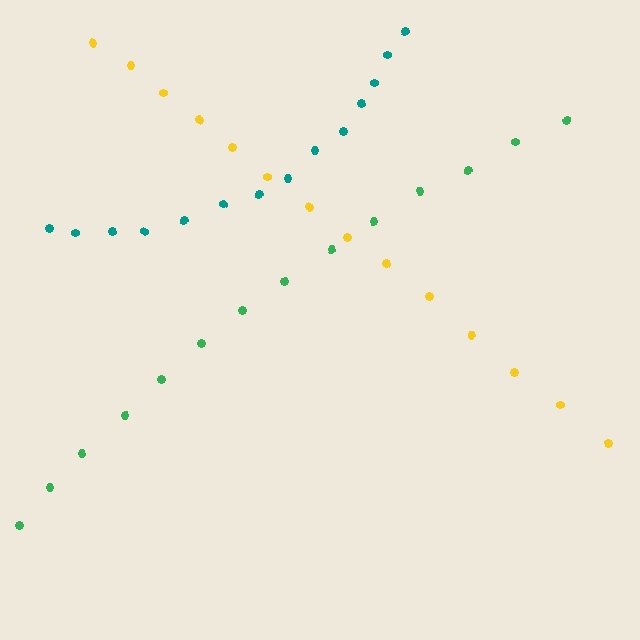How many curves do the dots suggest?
There are 3 distinct paths.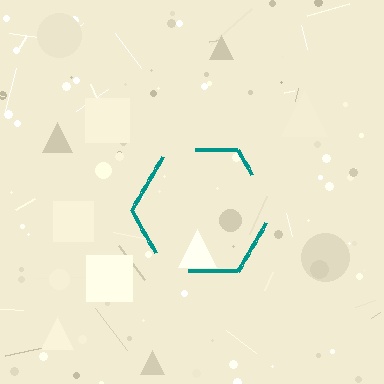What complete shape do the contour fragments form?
The contour fragments form a hexagon.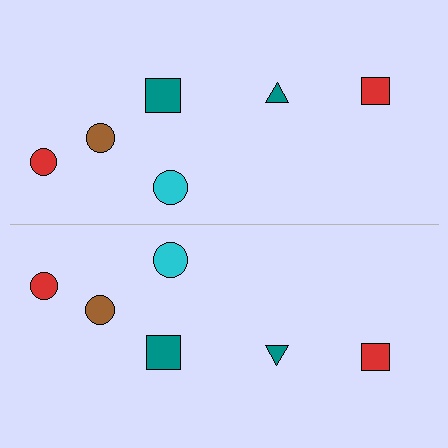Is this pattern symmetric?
Yes, this pattern has bilateral (reflection) symmetry.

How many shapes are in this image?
There are 12 shapes in this image.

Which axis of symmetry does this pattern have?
The pattern has a horizontal axis of symmetry running through the center of the image.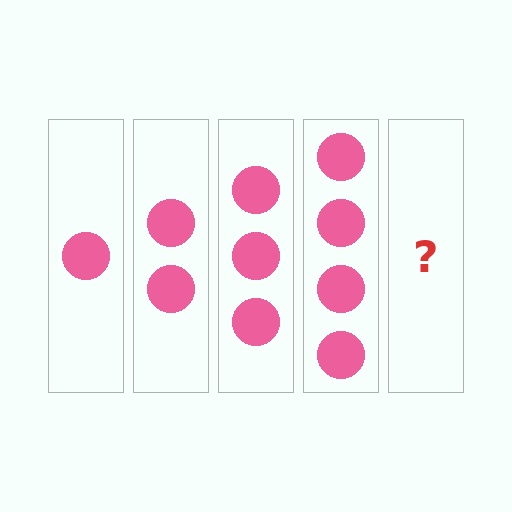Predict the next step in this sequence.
The next step is 5 circles.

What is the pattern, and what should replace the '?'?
The pattern is that each step adds one more circle. The '?' should be 5 circles.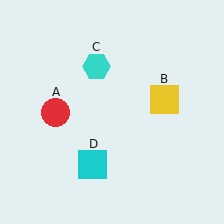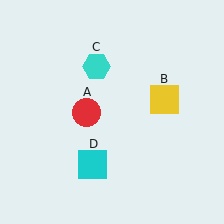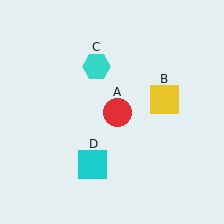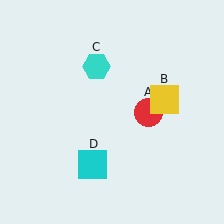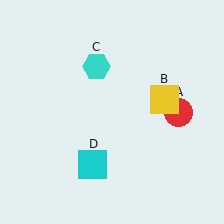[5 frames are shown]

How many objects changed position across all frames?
1 object changed position: red circle (object A).